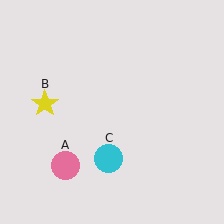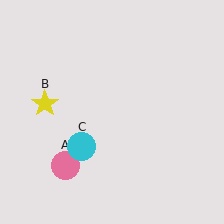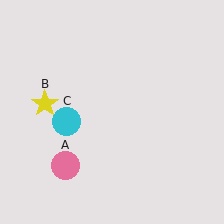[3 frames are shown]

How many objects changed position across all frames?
1 object changed position: cyan circle (object C).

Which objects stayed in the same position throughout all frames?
Pink circle (object A) and yellow star (object B) remained stationary.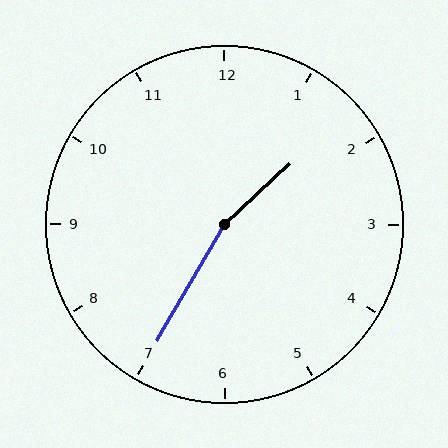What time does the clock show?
1:35.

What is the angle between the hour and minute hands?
Approximately 162 degrees.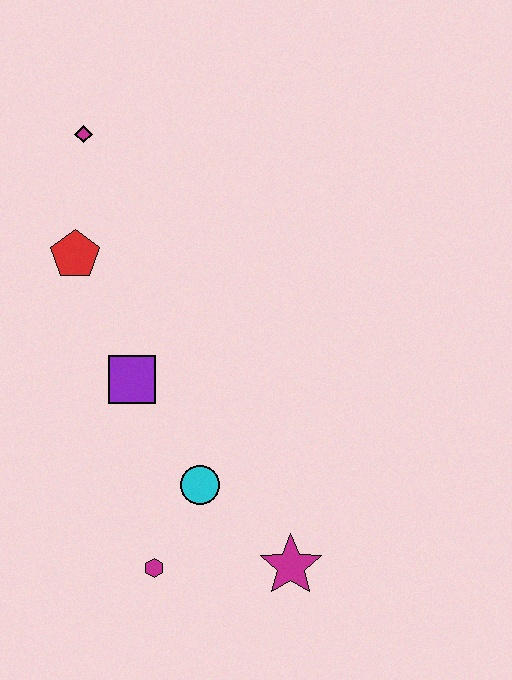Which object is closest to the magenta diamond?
The red pentagon is closest to the magenta diamond.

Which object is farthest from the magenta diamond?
The magenta star is farthest from the magenta diamond.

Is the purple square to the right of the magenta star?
No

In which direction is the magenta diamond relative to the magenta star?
The magenta diamond is above the magenta star.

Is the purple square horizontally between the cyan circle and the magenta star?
No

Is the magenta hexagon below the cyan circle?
Yes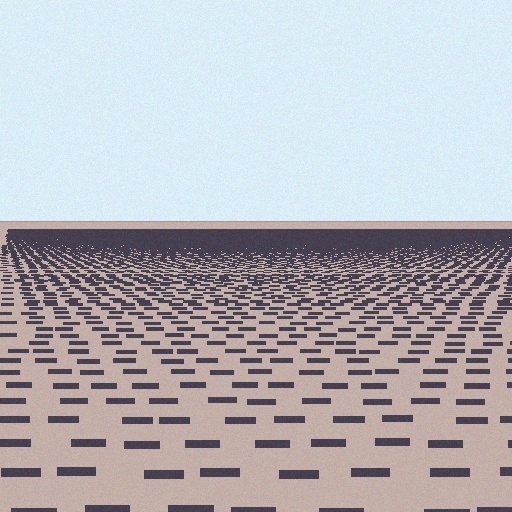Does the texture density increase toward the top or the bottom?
Density increases toward the top.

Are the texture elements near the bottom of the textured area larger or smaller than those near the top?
Larger. Near the bottom, elements are closer to the viewer and appear at a bigger on-screen size.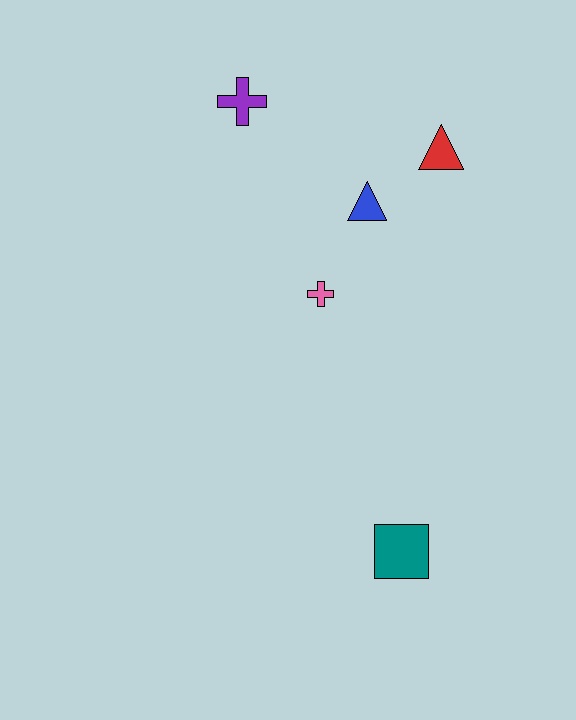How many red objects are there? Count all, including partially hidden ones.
There is 1 red object.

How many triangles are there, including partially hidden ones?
There are 2 triangles.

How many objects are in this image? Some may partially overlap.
There are 5 objects.